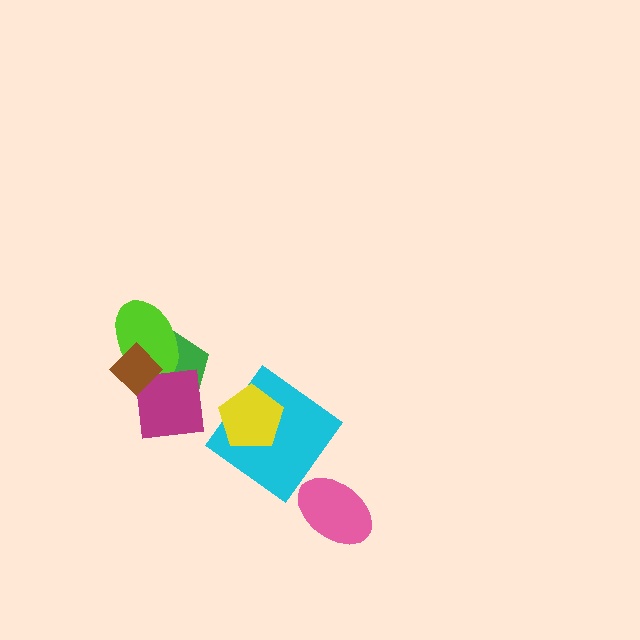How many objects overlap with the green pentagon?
3 objects overlap with the green pentagon.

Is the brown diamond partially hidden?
No, no other shape covers it.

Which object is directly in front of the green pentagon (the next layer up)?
The lime ellipse is directly in front of the green pentagon.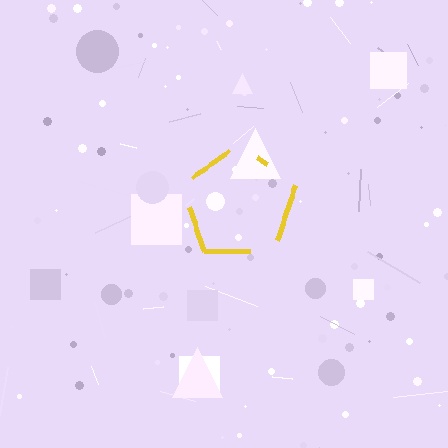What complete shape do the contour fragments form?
The contour fragments form a pentagon.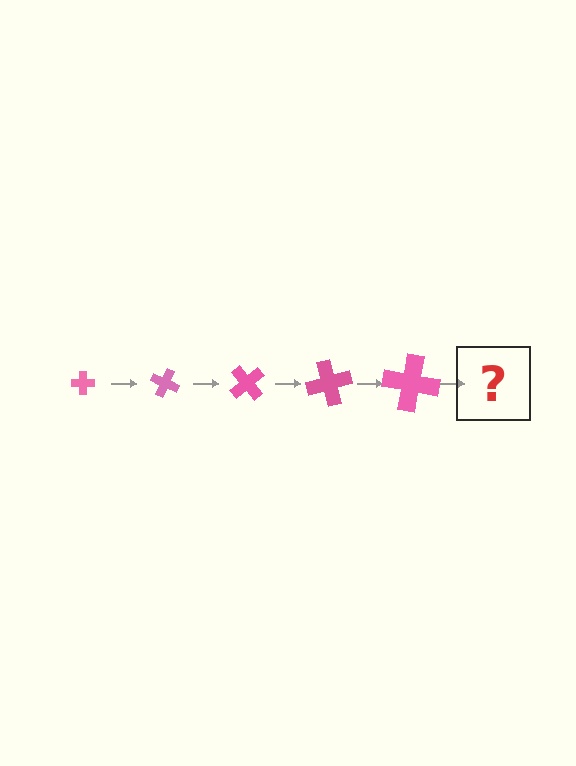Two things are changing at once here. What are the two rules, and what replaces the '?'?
The two rules are that the cross grows larger each step and it rotates 25 degrees each step. The '?' should be a cross, larger than the previous one and rotated 125 degrees from the start.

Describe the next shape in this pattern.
It should be a cross, larger than the previous one and rotated 125 degrees from the start.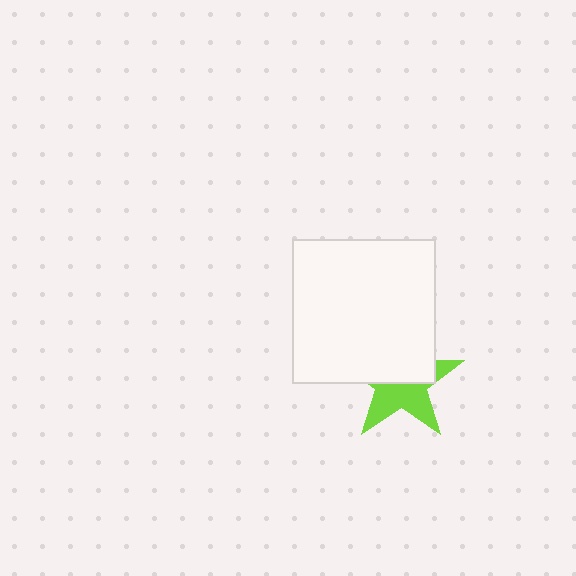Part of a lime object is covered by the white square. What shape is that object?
It is a star.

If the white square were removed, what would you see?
You would see the complete lime star.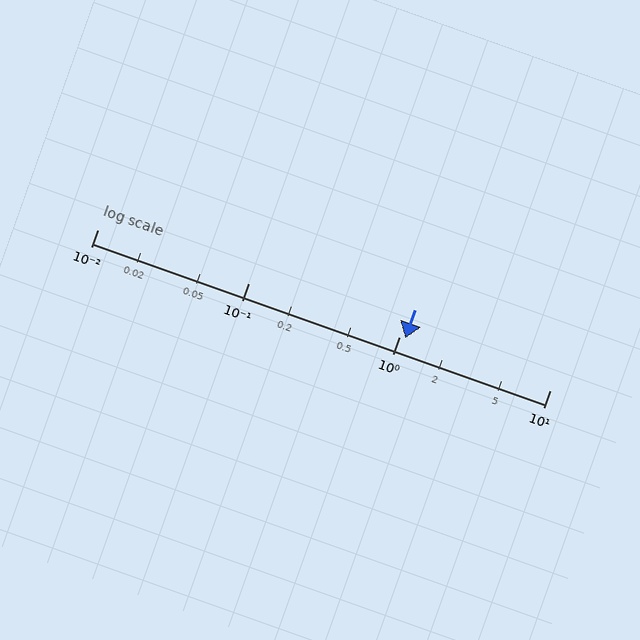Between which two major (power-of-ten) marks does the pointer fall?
The pointer is between 1 and 10.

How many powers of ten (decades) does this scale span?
The scale spans 3 decades, from 0.01 to 10.